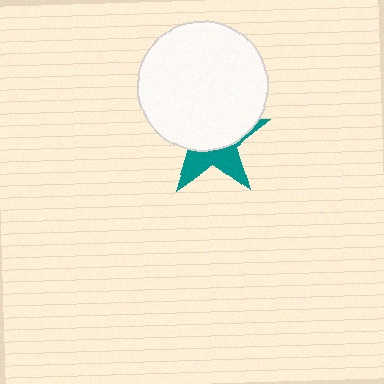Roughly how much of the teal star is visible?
A small part of it is visible (roughly 39%).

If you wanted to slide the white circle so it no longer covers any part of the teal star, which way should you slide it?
Slide it up — that is the most direct way to separate the two shapes.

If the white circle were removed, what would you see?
You would see the complete teal star.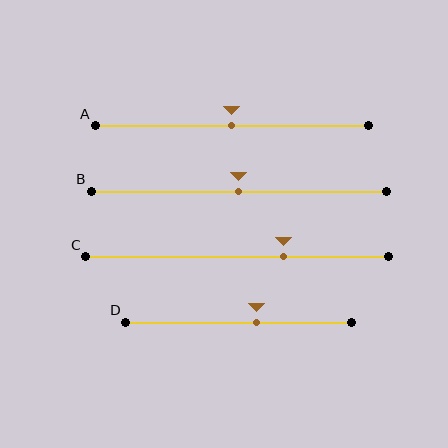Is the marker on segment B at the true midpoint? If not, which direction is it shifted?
Yes, the marker on segment B is at the true midpoint.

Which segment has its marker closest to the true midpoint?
Segment A has its marker closest to the true midpoint.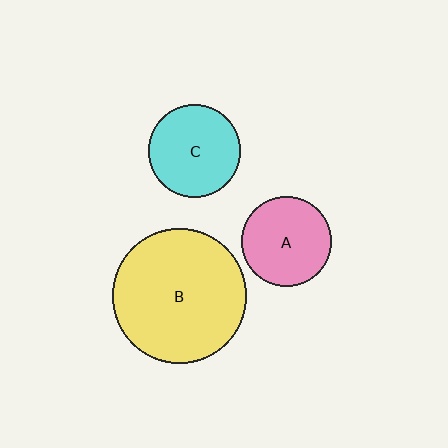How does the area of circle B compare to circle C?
Approximately 2.1 times.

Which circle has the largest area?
Circle B (yellow).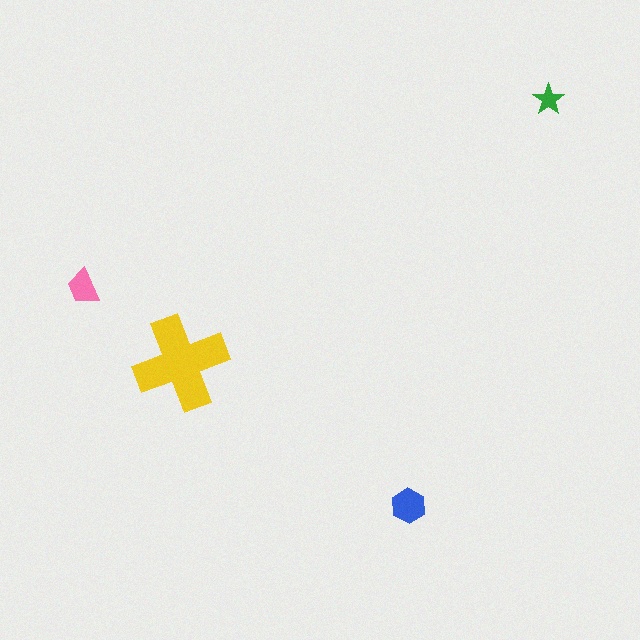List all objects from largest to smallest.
The yellow cross, the blue hexagon, the pink trapezoid, the green star.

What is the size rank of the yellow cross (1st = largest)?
1st.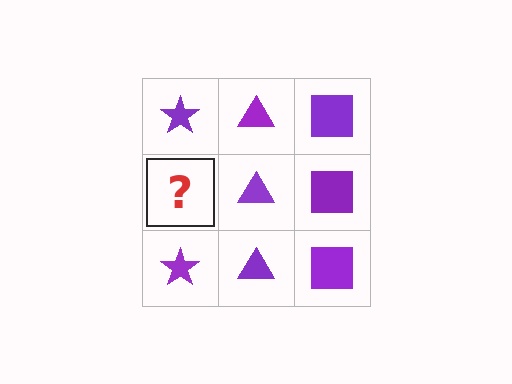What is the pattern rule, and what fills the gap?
The rule is that each column has a consistent shape. The gap should be filled with a purple star.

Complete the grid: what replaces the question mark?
The question mark should be replaced with a purple star.